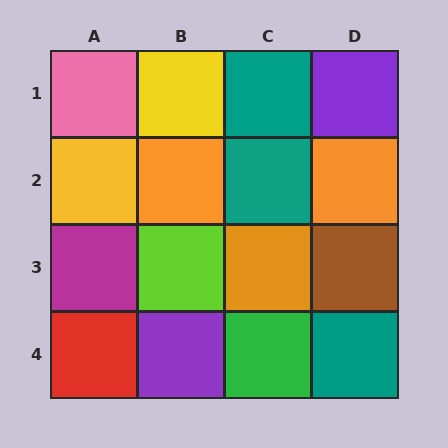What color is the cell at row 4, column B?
Purple.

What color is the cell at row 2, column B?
Orange.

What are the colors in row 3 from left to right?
Magenta, lime, orange, brown.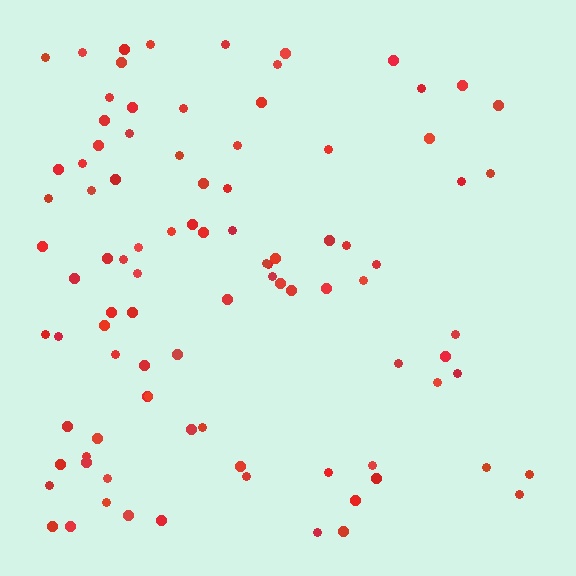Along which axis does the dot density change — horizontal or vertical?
Horizontal.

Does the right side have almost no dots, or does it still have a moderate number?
Still a moderate number, just noticeably fewer than the left.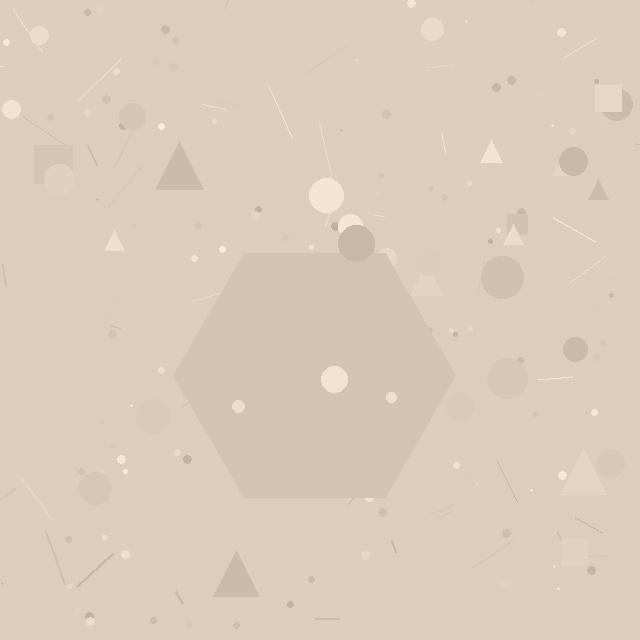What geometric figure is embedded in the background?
A hexagon is embedded in the background.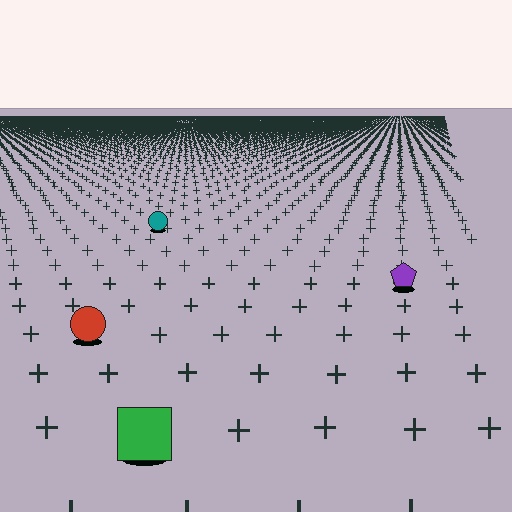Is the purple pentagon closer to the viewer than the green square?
No. The green square is closer — you can tell from the texture gradient: the ground texture is coarser near it.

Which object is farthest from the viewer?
The teal circle is farthest from the viewer. It appears smaller and the ground texture around it is denser.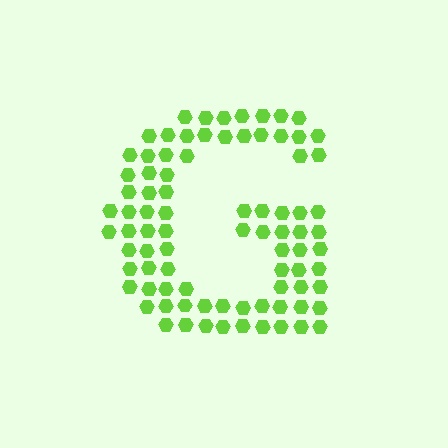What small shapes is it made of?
It is made of small hexagons.